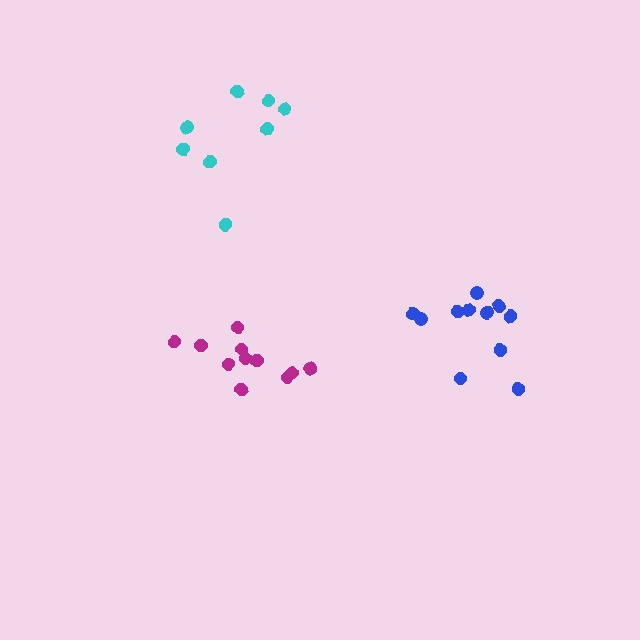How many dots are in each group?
Group 1: 11 dots, Group 2: 8 dots, Group 3: 11 dots (30 total).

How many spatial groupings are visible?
There are 3 spatial groupings.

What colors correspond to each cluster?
The clusters are colored: blue, cyan, magenta.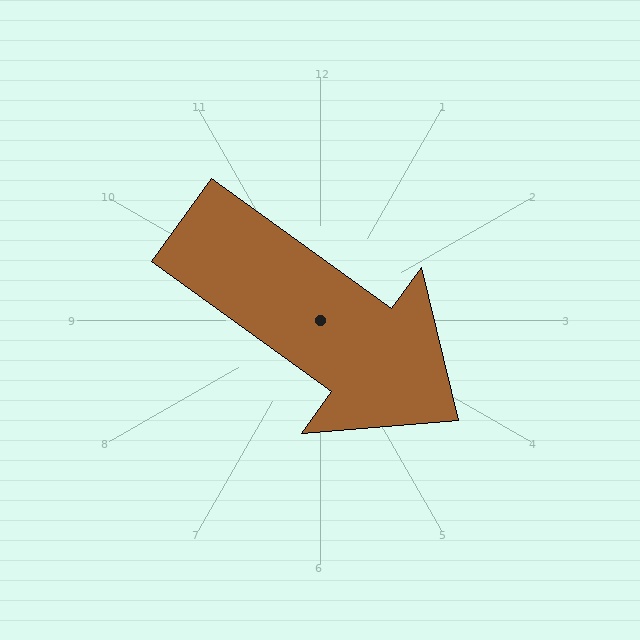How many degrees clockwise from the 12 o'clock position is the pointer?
Approximately 126 degrees.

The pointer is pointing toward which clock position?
Roughly 4 o'clock.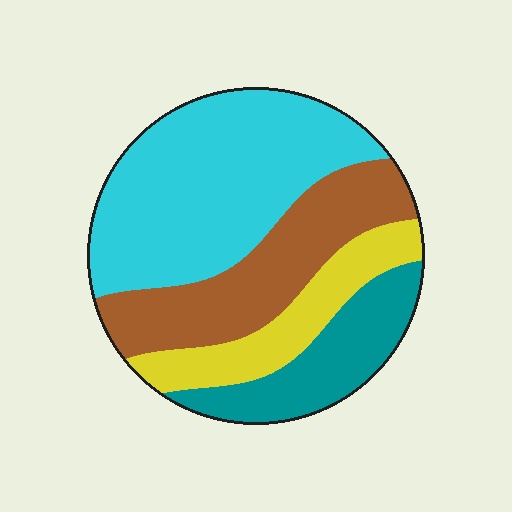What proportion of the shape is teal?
Teal takes up between a sixth and a third of the shape.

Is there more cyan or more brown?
Cyan.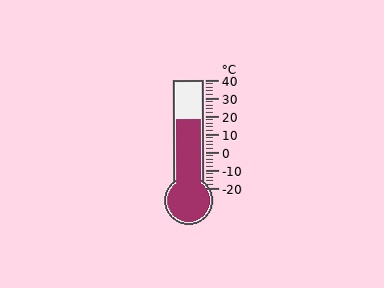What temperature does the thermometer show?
The thermometer shows approximately 18°C.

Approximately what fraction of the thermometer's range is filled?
The thermometer is filled to approximately 65% of its range.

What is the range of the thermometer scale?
The thermometer scale ranges from -20°C to 40°C.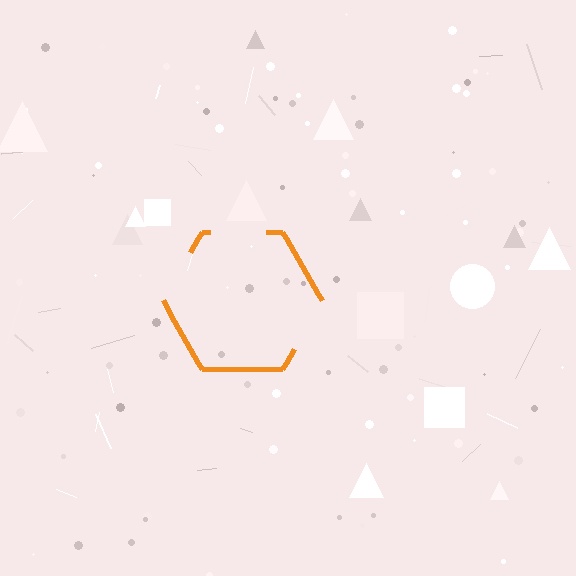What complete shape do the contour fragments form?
The contour fragments form a hexagon.